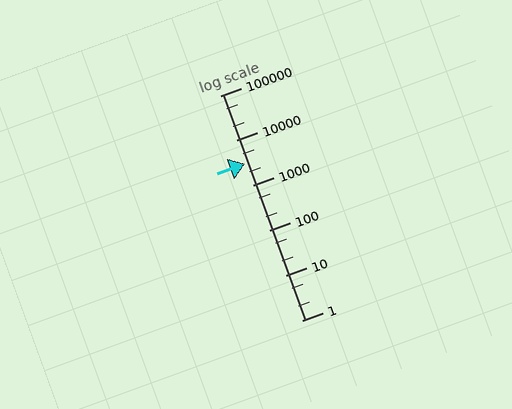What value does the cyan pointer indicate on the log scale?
The pointer indicates approximately 3100.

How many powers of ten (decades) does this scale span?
The scale spans 5 decades, from 1 to 100000.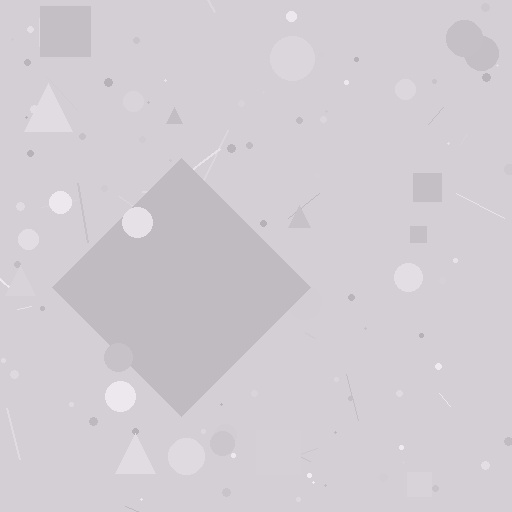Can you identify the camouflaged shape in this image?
The camouflaged shape is a diamond.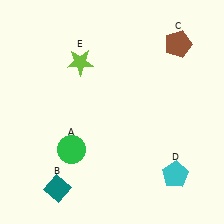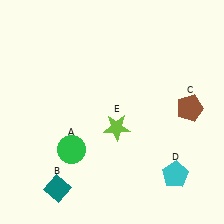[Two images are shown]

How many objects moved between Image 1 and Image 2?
2 objects moved between the two images.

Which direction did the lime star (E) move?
The lime star (E) moved down.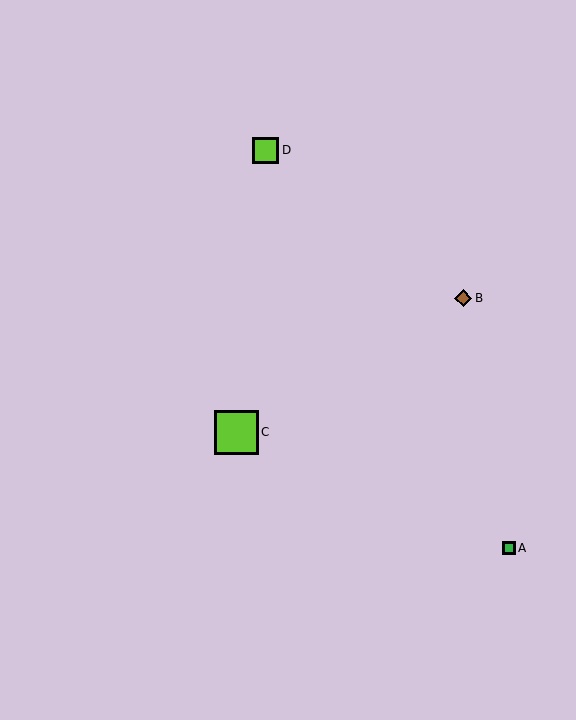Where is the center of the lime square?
The center of the lime square is at (237, 432).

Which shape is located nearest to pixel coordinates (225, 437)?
The lime square (labeled C) at (237, 432) is nearest to that location.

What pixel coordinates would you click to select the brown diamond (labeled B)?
Click at (463, 298) to select the brown diamond B.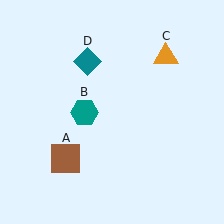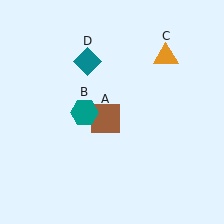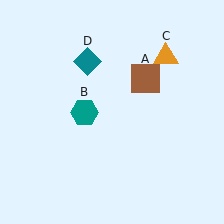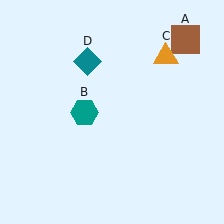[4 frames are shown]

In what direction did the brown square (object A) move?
The brown square (object A) moved up and to the right.